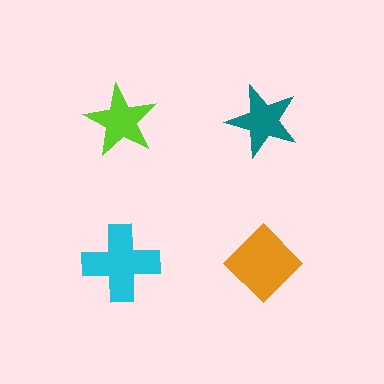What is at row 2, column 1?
A cyan cross.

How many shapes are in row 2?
2 shapes.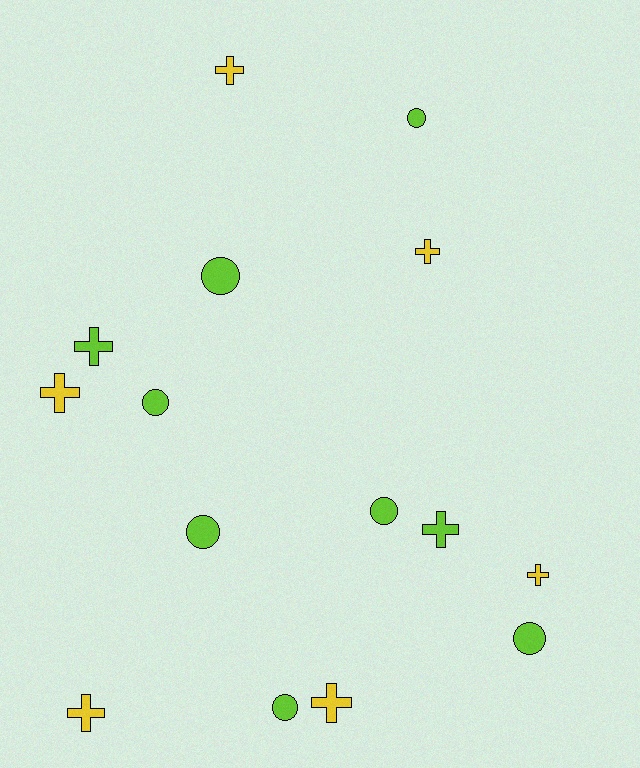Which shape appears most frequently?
Cross, with 8 objects.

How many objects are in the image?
There are 15 objects.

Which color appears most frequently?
Lime, with 9 objects.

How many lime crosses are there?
There are 2 lime crosses.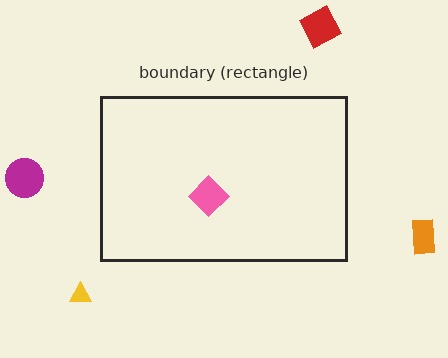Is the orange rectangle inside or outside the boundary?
Outside.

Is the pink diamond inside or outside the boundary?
Inside.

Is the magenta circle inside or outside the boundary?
Outside.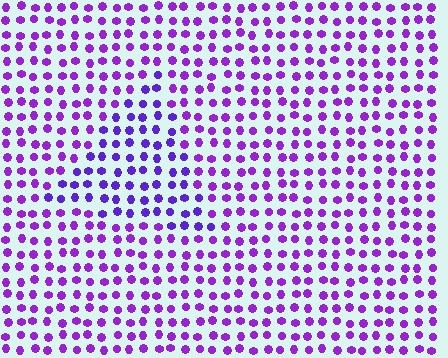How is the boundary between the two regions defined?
The boundary is defined purely by a slight shift in hue (about 20 degrees). Spacing, size, and orientation are identical on both sides.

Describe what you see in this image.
The image is filled with small purple elements in a uniform arrangement. A triangle-shaped region is visible where the elements are tinted to a slightly different hue, forming a subtle color boundary.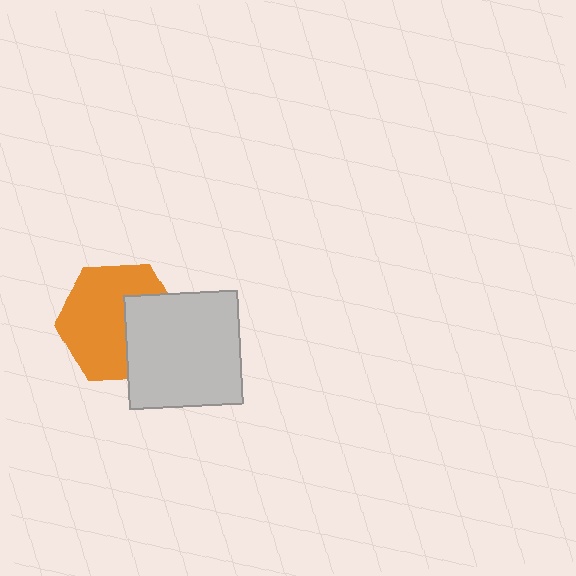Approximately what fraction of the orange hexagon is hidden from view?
Roughly 34% of the orange hexagon is hidden behind the light gray square.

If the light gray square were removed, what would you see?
You would see the complete orange hexagon.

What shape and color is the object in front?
The object in front is a light gray square.